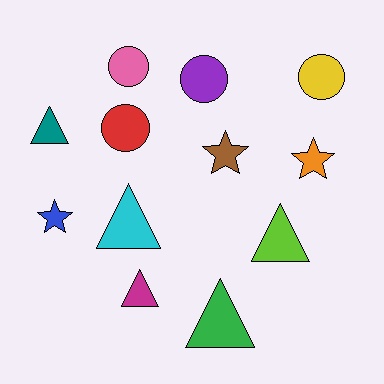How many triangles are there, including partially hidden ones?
There are 5 triangles.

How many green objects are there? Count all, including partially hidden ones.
There is 1 green object.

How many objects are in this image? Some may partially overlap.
There are 12 objects.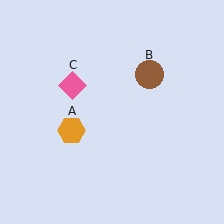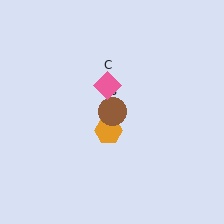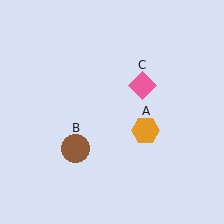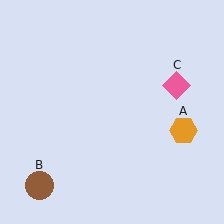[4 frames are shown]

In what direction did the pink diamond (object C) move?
The pink diamond (object C) moved right.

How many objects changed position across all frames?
3 objects changed position: orange hexagon (object A), brown circle (object B), pink diamond (object C).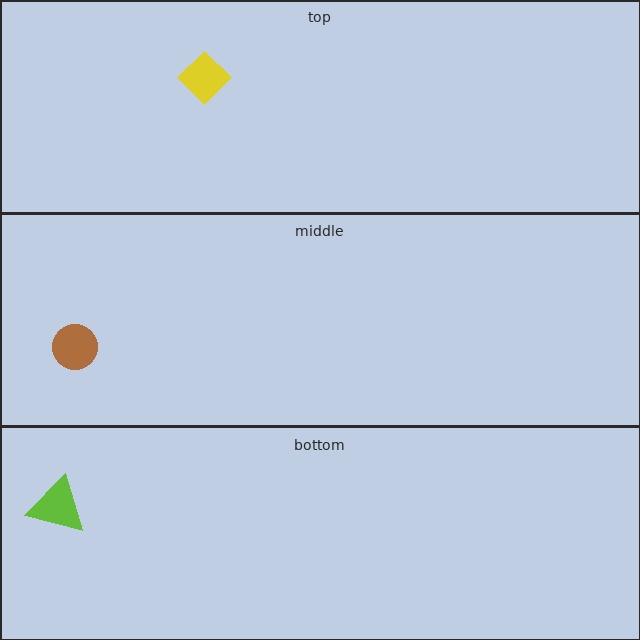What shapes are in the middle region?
The brown circle.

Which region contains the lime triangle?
The bottom region.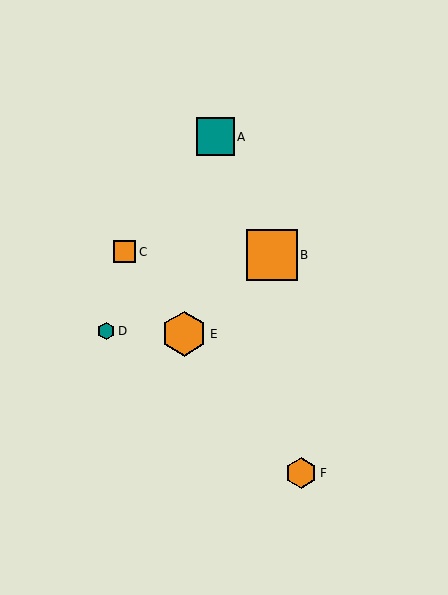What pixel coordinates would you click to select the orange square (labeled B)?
Click at (272, 255) to select the orange square B.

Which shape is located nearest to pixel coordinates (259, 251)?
The orange square (labeled B) at (272, 255) is nearest to that location.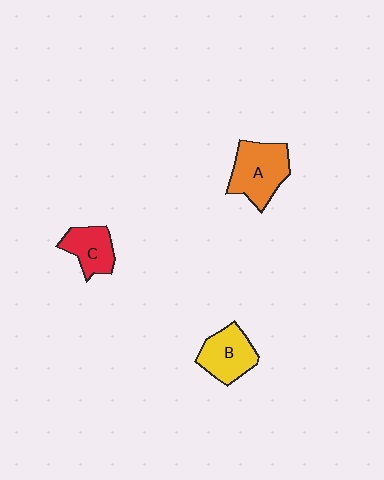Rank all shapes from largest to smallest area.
From largest to smallest: A (orange), B (yellow), C (red).